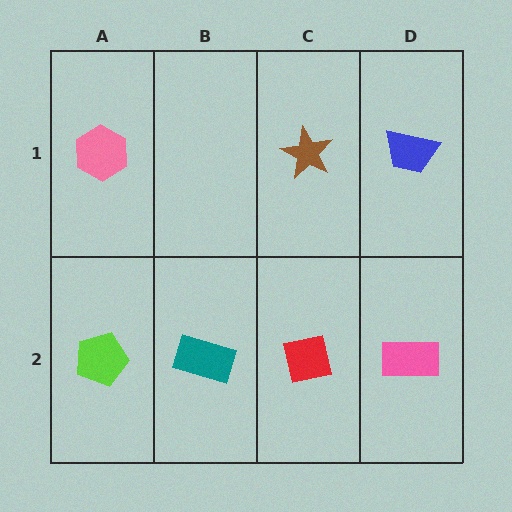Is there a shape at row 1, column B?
No, that cell is empty.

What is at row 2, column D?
A pink rectangle.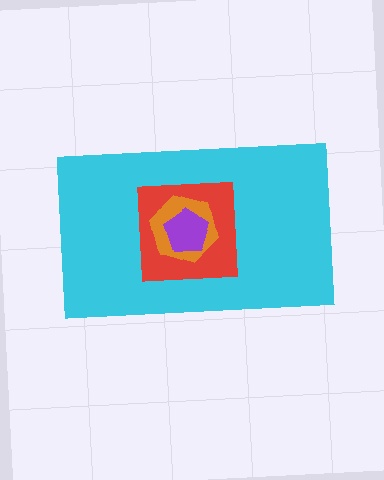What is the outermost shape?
The cyan rectangle.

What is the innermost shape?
The purple pentagon.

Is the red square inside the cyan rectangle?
Yes.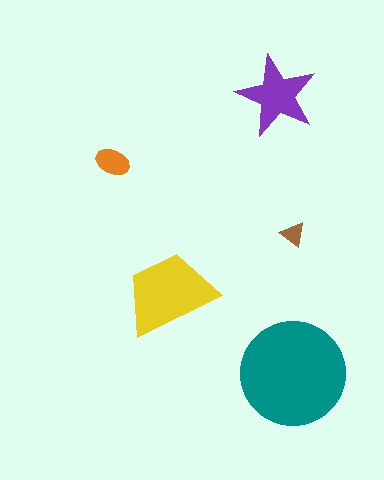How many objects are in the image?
There are 5 objects in the image.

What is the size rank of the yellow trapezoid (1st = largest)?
2nd.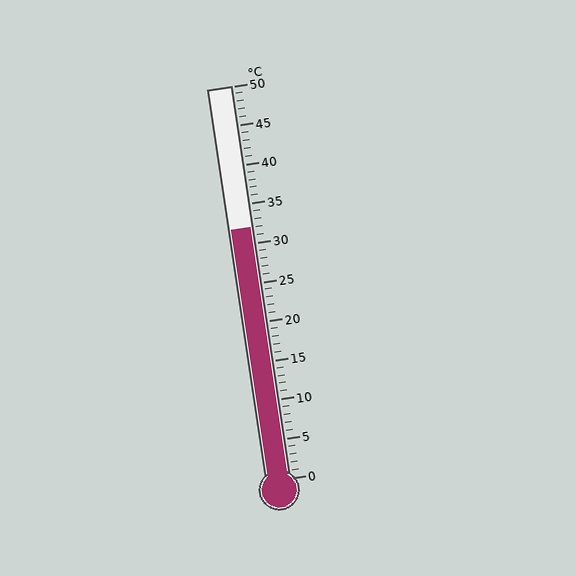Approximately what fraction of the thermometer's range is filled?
The thermometer is filled to approximately 65% of its range.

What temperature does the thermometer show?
The thermometer shows approximately 32°C.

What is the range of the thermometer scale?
The thermometer scale ranges from 0°C to 50°C.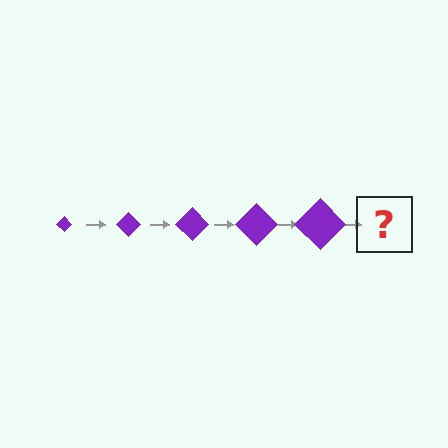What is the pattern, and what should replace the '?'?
The pattern is that the diamond gets progressively larger each step. The '?' should be a purple diamond, larger than the previous one.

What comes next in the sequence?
The next element should be a purple diamond, larger than the previous one.